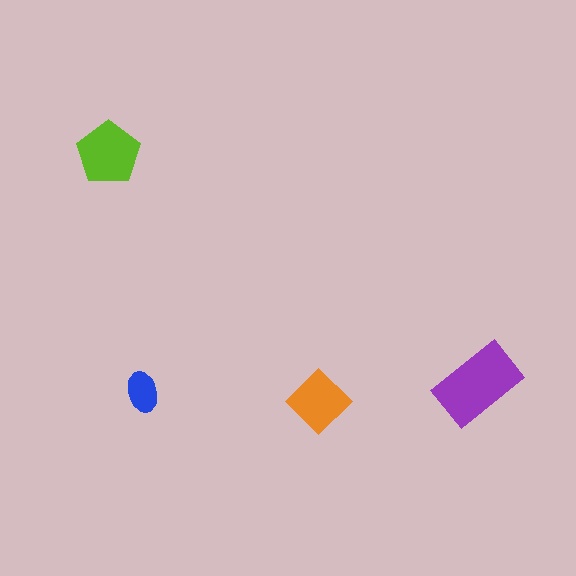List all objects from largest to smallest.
The purple rectangle, the lime pentagon, the orange diamond, the blue ellipse.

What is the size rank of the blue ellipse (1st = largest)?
4th.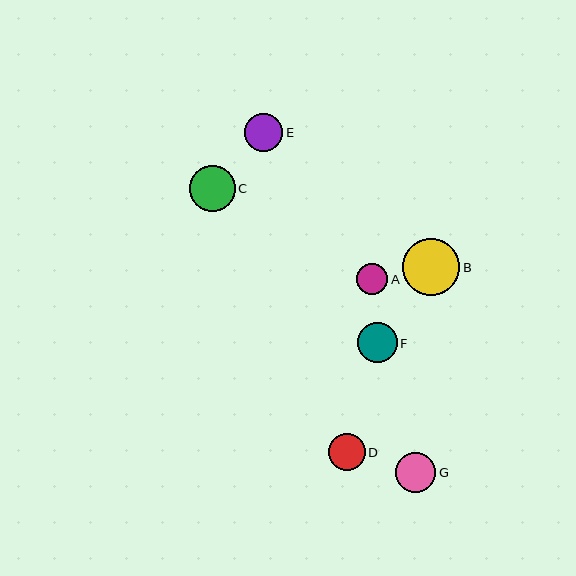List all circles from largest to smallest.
From largest to smallest: B, C, F, G, E, D, A.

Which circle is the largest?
Circle B is the largest with a size of approximately 57 pixels.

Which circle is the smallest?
Circle A is the smallest with a size of approximately 31 pixels.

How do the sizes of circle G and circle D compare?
Circle G and circle D are approximately the same size.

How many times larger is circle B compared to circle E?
Circle B is approximately 1.5 times the size of circle E.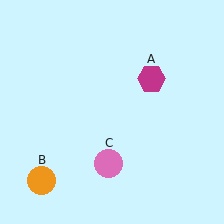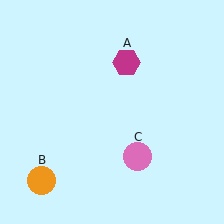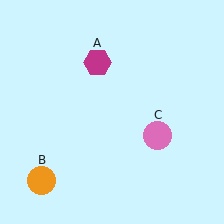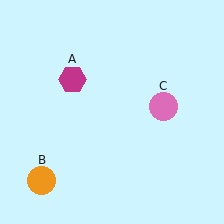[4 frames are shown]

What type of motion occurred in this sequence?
The magenta hexagon (object A), pink circle (object C) rotated counterclockwise around the center of the scene.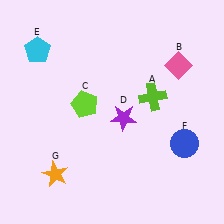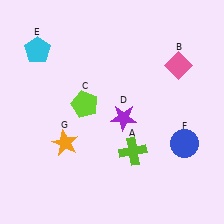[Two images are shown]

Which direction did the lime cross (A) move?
The lime cross (A) moved down.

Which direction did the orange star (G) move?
The orange star (G) moved up.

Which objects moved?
The objects that moved are: the lime cross (A), the orange star (G).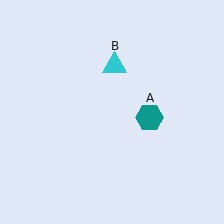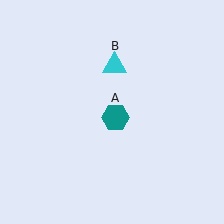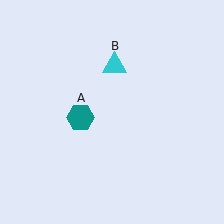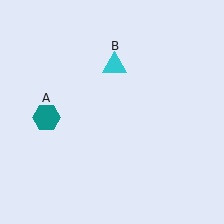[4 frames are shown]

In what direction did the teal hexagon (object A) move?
The teal hexagon (object A) moved left.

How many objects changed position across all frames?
1 object changed position: teal hexagon (object A).